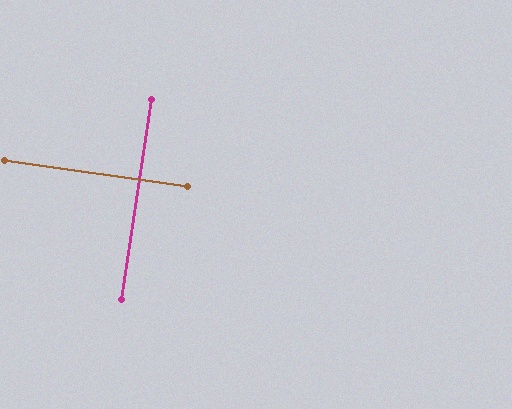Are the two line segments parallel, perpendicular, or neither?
Perpendicular — they meet at approximately 90°.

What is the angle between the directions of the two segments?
Approximately 90 degrees.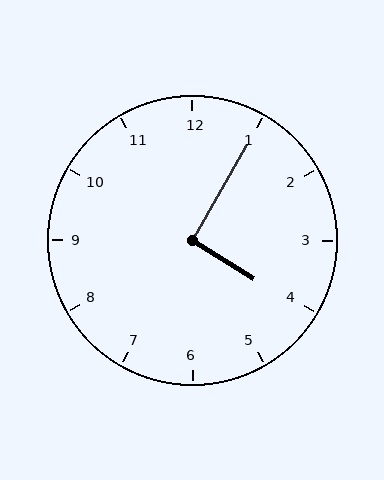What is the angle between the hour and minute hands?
Approximately 92 degrees.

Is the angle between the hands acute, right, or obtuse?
It is right.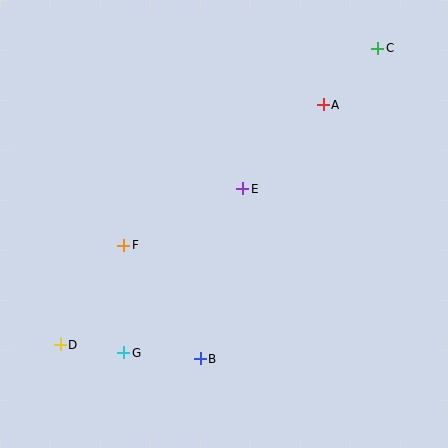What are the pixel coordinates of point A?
Point A is at (323, 105).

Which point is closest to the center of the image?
Point E at (243, 189) is closest to the center.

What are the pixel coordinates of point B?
Point B is at (200, 359).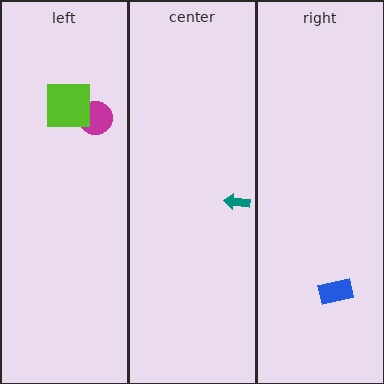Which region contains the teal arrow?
The center region.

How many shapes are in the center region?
1.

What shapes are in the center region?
The teal arrow.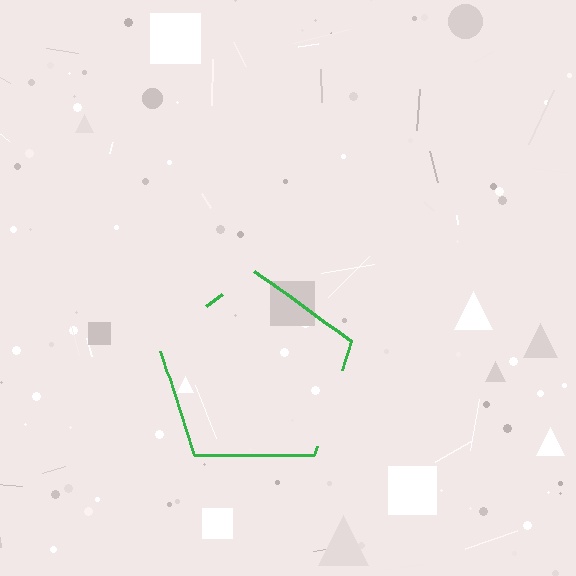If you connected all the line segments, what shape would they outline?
They would outline a pentagon.